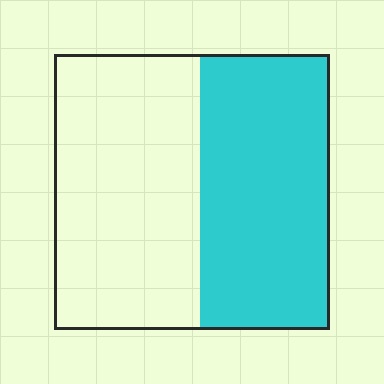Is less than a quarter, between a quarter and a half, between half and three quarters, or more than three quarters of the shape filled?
Between a quarter and a half.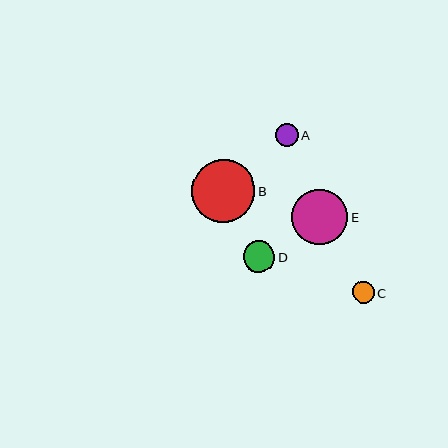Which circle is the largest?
Circle B is the largest with a size of approximately 63 pixels.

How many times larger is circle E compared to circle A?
Circle E is approximately 2.4 times the size of circle A.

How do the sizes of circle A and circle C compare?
Circle A and circle C are approximately the same size.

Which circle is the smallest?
Circle C is the smallest with a size of approximately 22 pixels.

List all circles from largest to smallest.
From largest to smallest: B, E, D, A, C.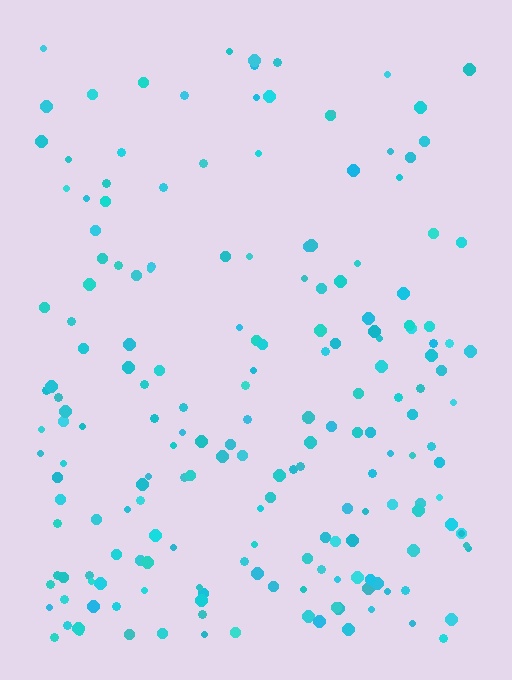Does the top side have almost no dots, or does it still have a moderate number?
Still a moderate number, just noticeably fewer than the bottom.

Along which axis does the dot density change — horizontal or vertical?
Vertical.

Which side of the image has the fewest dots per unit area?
The top.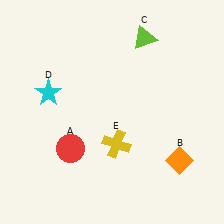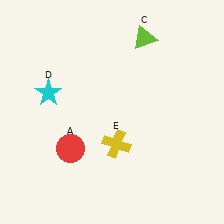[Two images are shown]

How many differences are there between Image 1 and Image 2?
There is 1 difference between the two images.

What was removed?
The orange diamond (B) was removed in Image 2.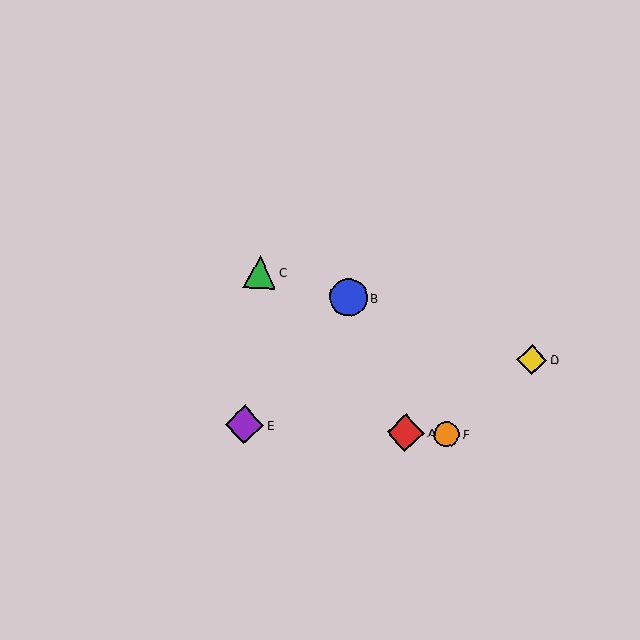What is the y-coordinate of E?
Object E is at y≈425.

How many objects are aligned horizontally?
3 objects (A, E, F) are aligned horizontally.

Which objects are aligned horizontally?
Objects A, E, F are aligned horizontally.